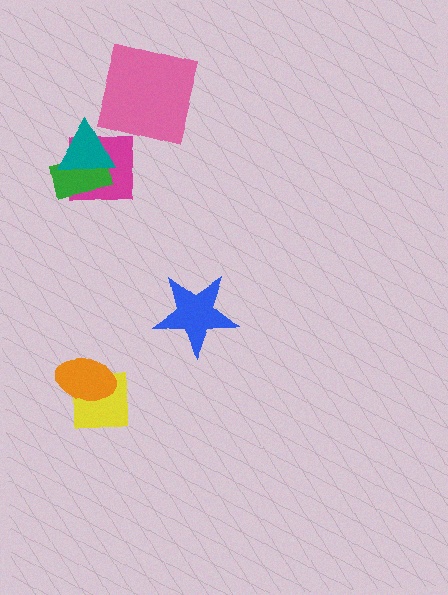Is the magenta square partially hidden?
Yes, it is partially covered by another shape.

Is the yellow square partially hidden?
Yes, it is partially covered by another shape.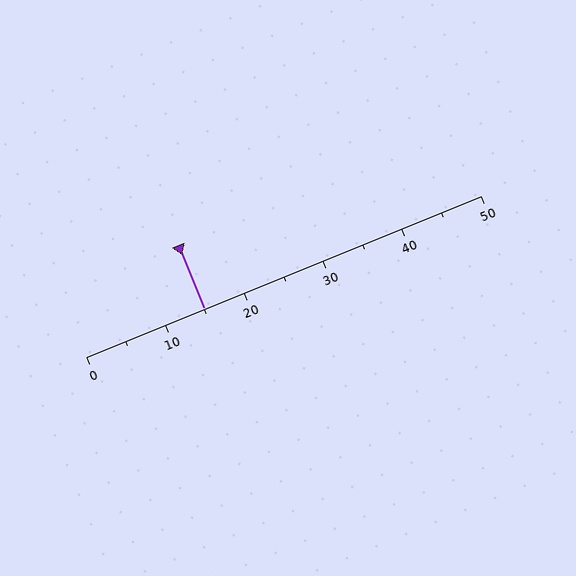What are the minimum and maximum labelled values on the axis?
The axis runs from 0 to 50.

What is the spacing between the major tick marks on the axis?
The major ticks are spaced 10 apart.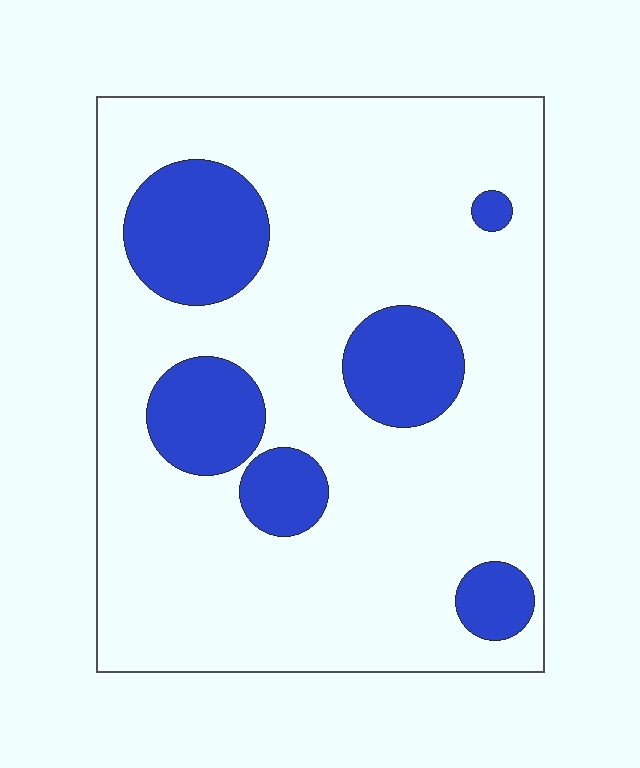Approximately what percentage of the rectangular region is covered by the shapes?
Approximately 20%.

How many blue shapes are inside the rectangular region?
6.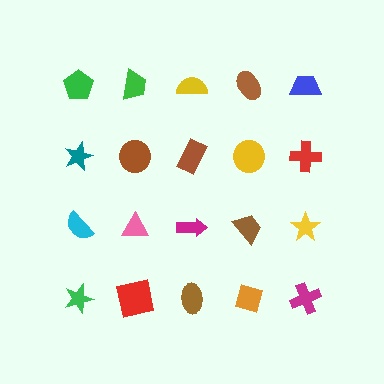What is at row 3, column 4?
A brown trapezoid.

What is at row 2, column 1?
A teal star.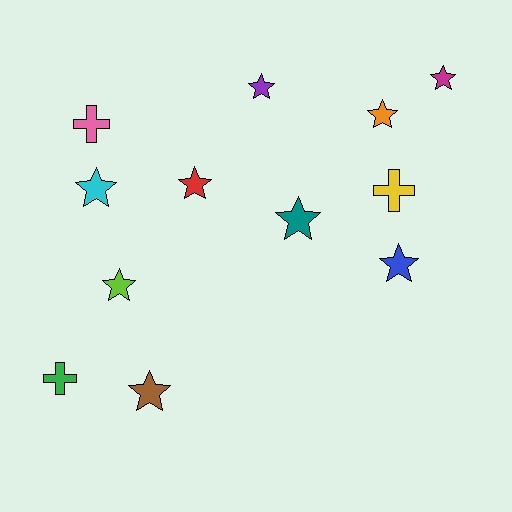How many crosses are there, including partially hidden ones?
There are 3 crosses.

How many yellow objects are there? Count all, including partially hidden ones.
There is 1 yellow object.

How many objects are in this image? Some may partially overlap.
There are 12 objects.